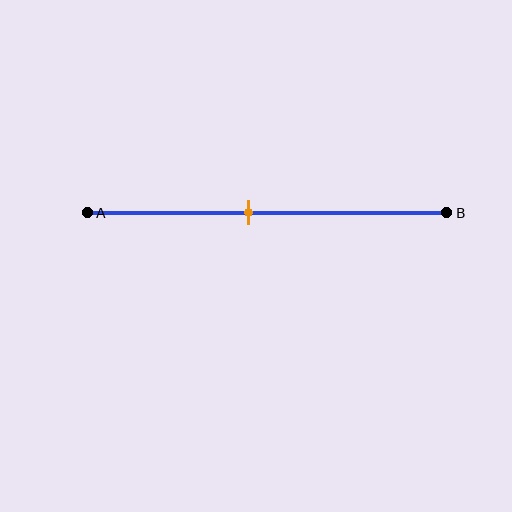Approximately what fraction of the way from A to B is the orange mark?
The orange mark is approximately 45% of the way from A to B.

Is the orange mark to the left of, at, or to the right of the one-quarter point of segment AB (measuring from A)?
The orange mark is to the right of the one-quarter point of segment AB.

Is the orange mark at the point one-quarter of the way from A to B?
No, the mark is at about 45% from A, not at the 25% one-quarter point.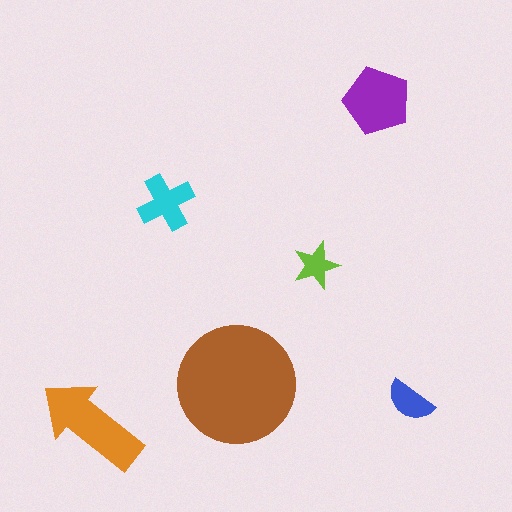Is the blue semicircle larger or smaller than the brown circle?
Smaller.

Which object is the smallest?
The lime star.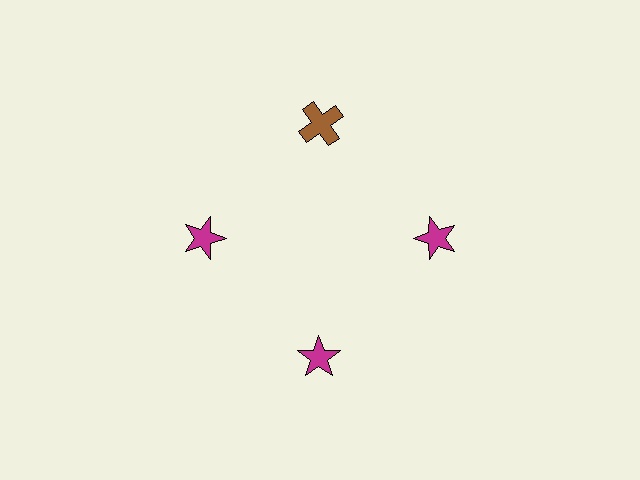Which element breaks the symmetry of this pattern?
The brown cross at roughly the 12 o'clock position breaks the symmetry. All other shapes are magenta stars.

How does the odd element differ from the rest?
It differs in both color (brown instead of magenta) and shape (cross instead of star).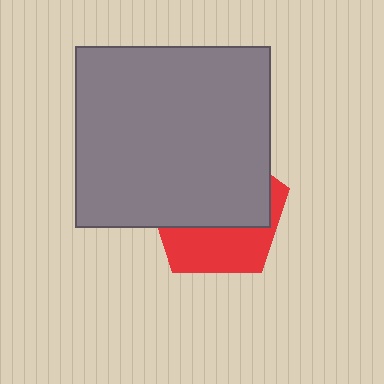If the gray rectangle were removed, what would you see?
You would see the complete red pentagon.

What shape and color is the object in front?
The object in front is a gray rectangle.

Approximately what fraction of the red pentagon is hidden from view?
Roughly 61% of the red pentagon is hidden behind the gray rectangle.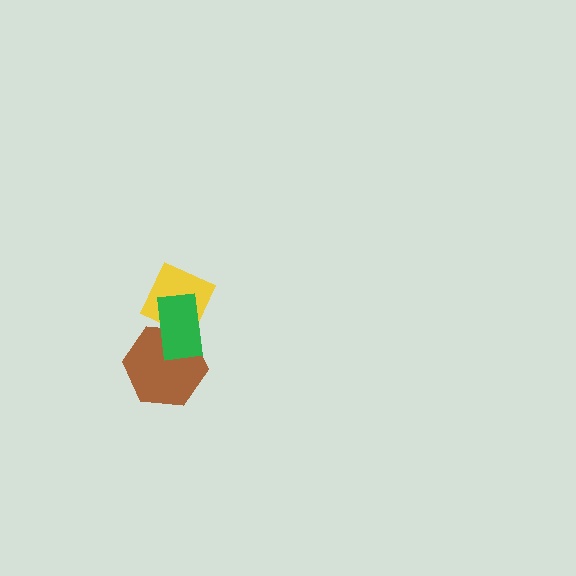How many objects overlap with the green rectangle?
2 objects overlap with the green rectangle.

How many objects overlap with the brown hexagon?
1 object overlaps with the brown hexagon.